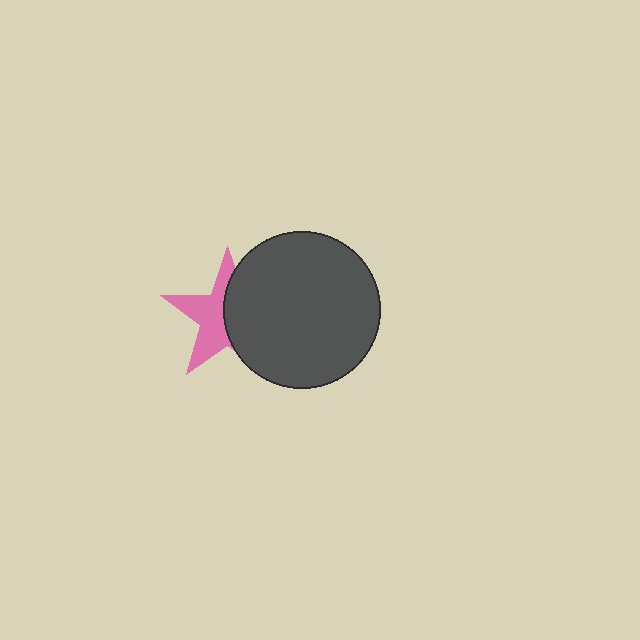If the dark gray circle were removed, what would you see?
You would see the complete pink star.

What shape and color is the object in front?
The object in front is a dark gray circle.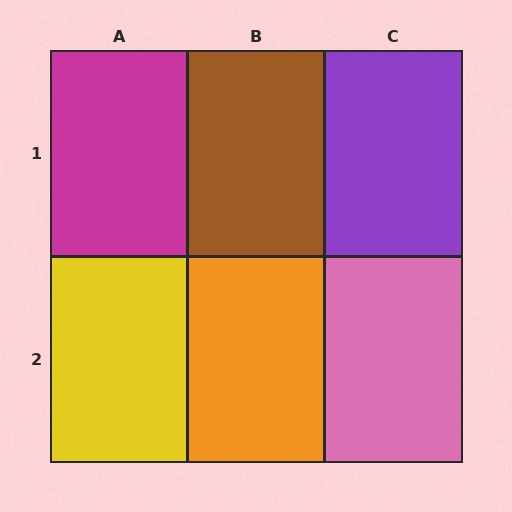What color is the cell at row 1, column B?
Brown.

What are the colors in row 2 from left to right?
Yellow, orange, pink.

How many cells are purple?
1 cell is purple.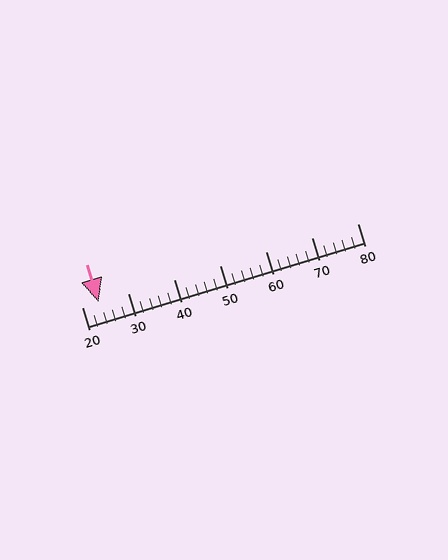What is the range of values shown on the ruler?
The ruler shows values from 20 to 80.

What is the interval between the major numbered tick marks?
The major tick marks are spaced 10 units apart.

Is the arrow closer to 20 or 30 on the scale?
The arrow is closer to 20.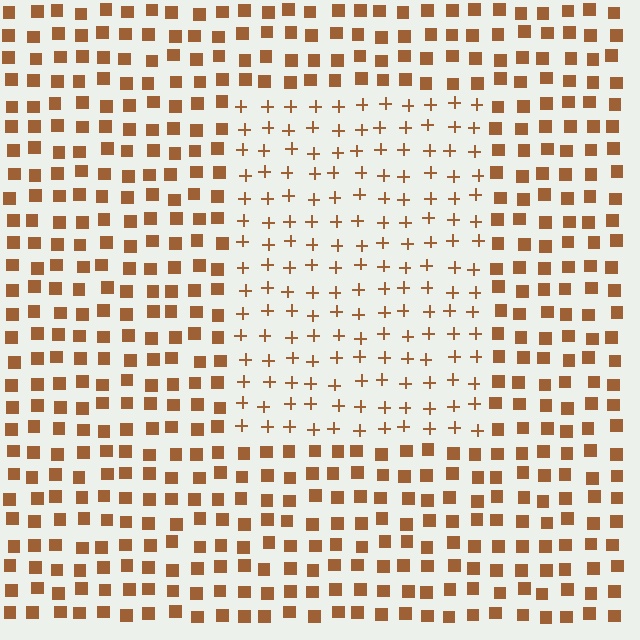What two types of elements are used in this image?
The image uses plus signs inside the rectangle region and squares outside it.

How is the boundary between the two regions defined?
The boundary is defined by a change in element shape: plus signs inside vs. squares outside. All elements share the same color and spacing.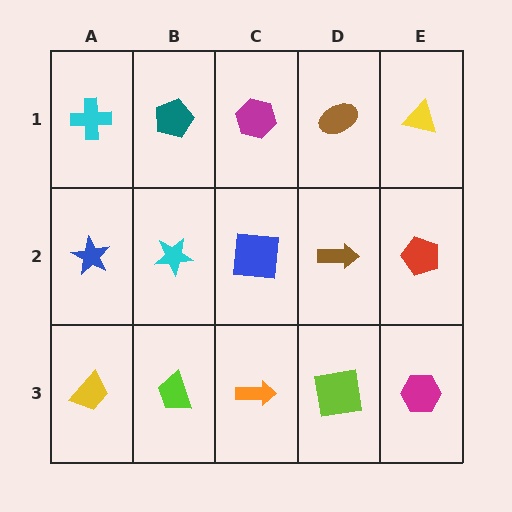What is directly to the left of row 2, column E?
A brown arrow.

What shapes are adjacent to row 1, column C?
A blue square (row 2, column C), a teal pentagon (row 1, column B), a brown ellipse (row 1, column D).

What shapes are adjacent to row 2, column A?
A cyan cross (row 1, column A), a yellow trapezoid (row 3, column A), a cyan star (row 2, column B).